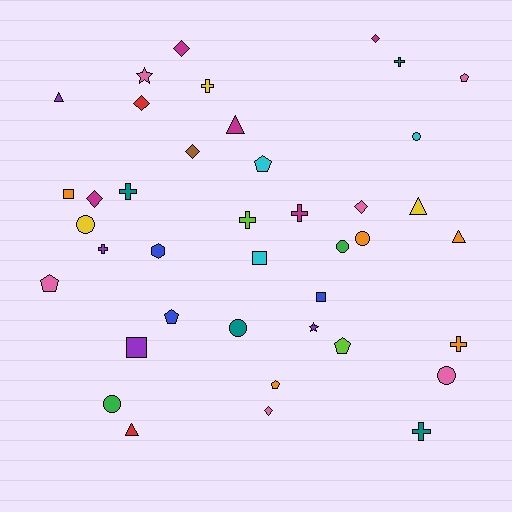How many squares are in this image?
There are 4 squares.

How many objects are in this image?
There are 40 objects.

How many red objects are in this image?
There are 2 red objects.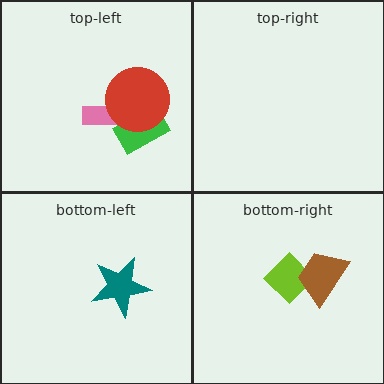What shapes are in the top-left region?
The pink arrow, the green rectangle, the red circle.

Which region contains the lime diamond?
The bottom-right region.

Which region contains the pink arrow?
The top-left region.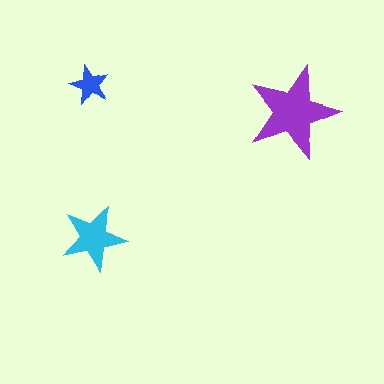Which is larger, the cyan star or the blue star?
The cyan one.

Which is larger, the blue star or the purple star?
The purple one.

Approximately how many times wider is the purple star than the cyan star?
About 1.5 times wider.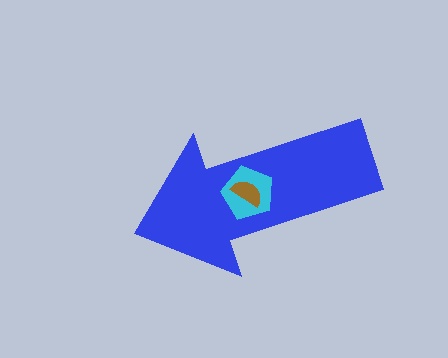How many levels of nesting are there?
3.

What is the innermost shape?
The brown semicircle.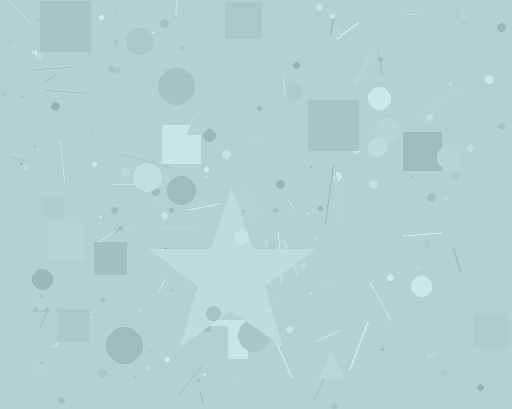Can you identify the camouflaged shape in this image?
The camouflaged shape is a star.